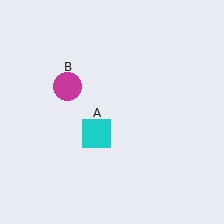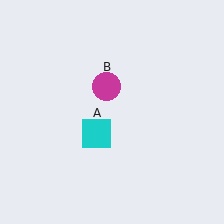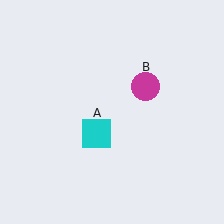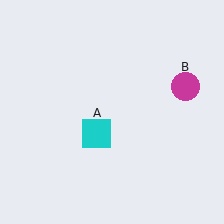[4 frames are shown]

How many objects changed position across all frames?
1 object changed position: magenta circle (object B).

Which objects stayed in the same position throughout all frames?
Cyan square (object A) remained stationary.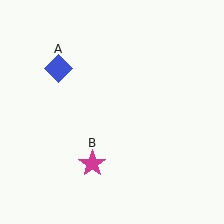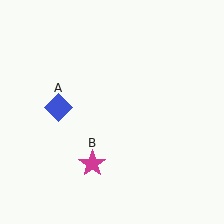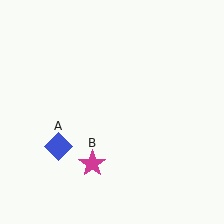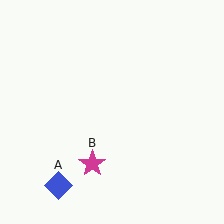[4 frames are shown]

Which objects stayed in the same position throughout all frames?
Magenta star (object B) remained stationary.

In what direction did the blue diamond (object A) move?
The blue diamond (object A) moved down.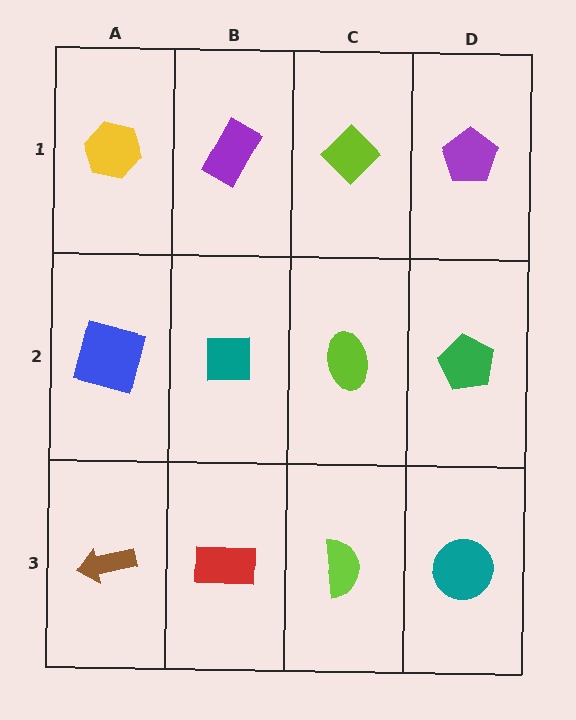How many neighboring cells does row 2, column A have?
3.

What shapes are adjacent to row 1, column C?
A lime ellipse (row 2, column C), a purple rectangle (row 1, column B), a purple pentagon (row 1, column D).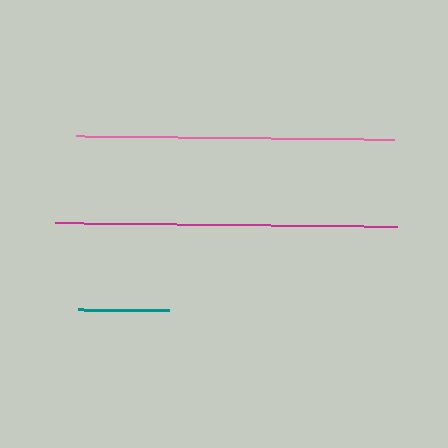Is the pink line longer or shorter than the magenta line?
The magenta line is longer than the pink line.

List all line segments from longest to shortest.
From longest to shortest: magenta, pink, teal.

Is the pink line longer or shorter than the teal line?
The pink line is longer than the teal line.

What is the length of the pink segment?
The pink segment is approximately 318 pixels long.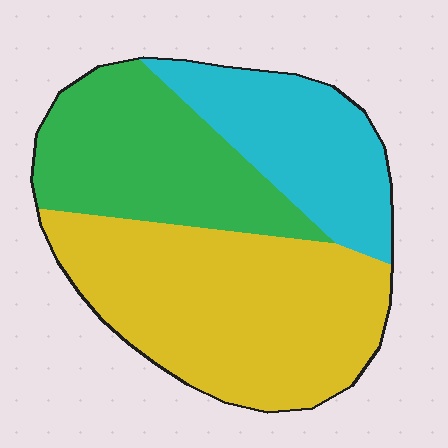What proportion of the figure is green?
Green takes up about one third (1/3) of the figure.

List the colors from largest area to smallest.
From largest to smallest: yellow, green, cyan.